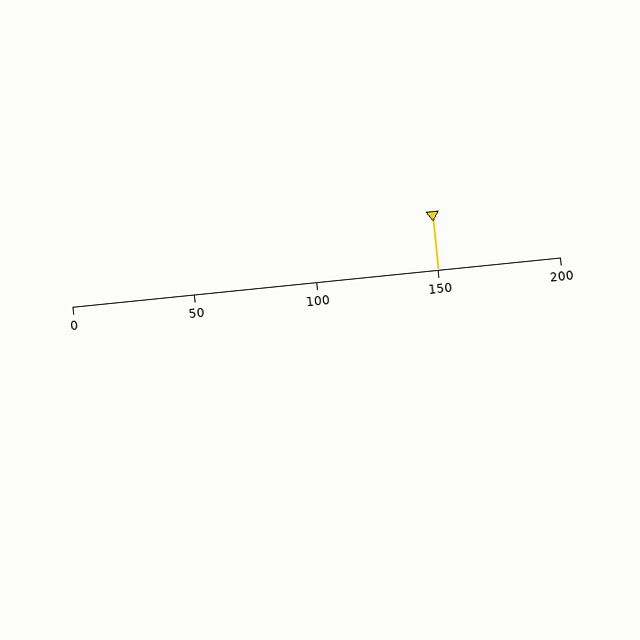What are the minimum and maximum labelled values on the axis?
The axis runs from 0 to 200.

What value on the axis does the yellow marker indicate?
The marker indicates approximately 150.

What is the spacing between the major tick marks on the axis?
The major ticks are spaced 50 apart.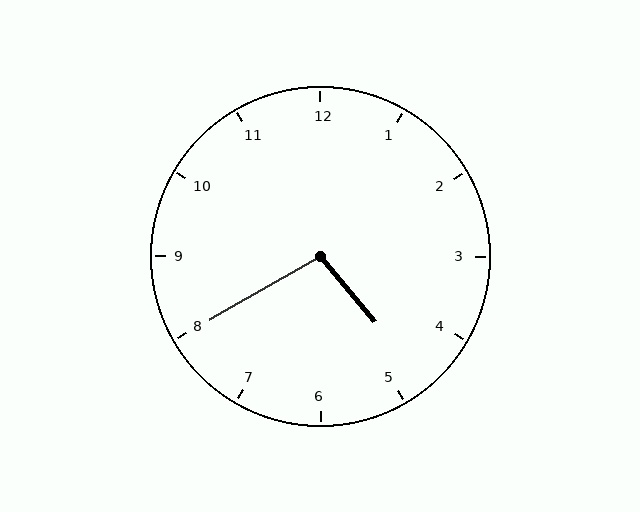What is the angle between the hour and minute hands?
Approximately 100 degrees.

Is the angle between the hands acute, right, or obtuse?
It is obtuse.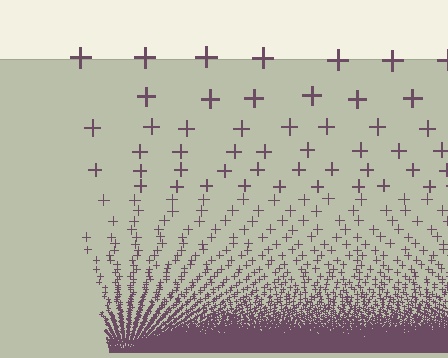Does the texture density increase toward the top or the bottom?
Density increases toward the bottom.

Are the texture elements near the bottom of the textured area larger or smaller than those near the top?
Smaller. The gradient is inverted — elements near the bottom are smaller and denser.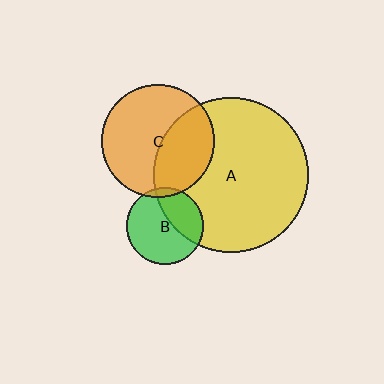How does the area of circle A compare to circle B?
Approximately 4.0 times.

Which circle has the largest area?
Circle A (yellow).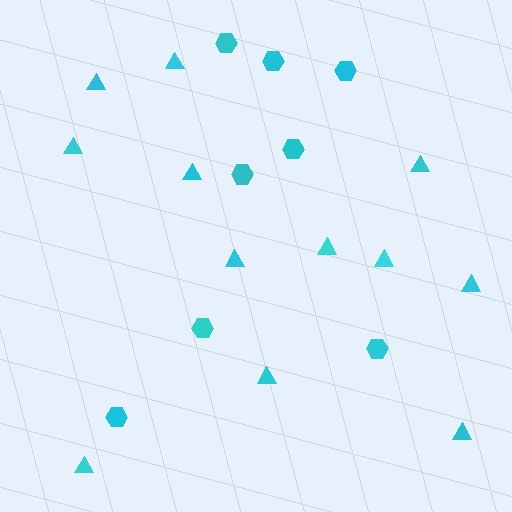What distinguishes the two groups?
There are 2 groups: one group of hexagons (8) and one group of triangles (12).